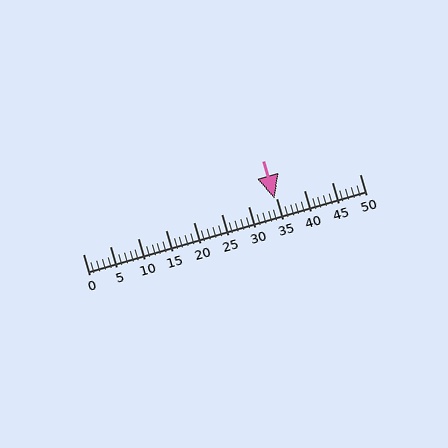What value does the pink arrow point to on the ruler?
The pink arrow points to approximately 35.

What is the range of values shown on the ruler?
The ruler shows values from 0 to 50.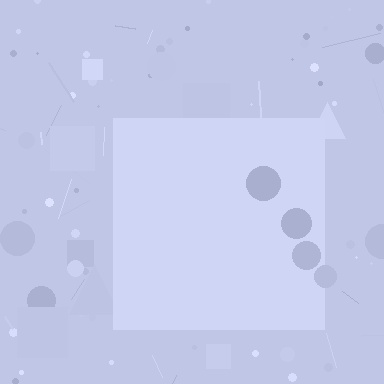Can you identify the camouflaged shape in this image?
The camouflaged shape is a square.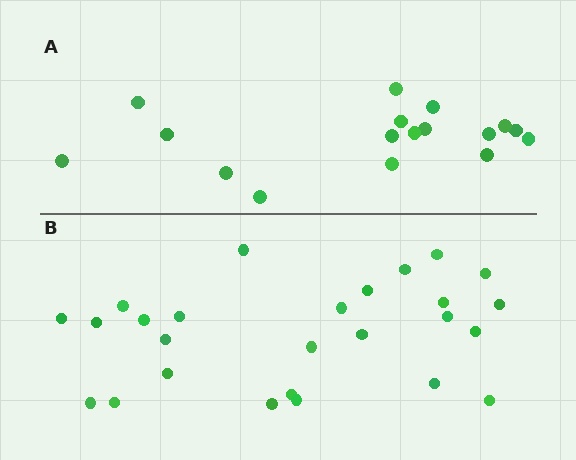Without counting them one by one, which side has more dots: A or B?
Region B (the bottom region) has more dots.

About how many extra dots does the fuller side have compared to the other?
Region B has roughly 8 or so more dots than region A.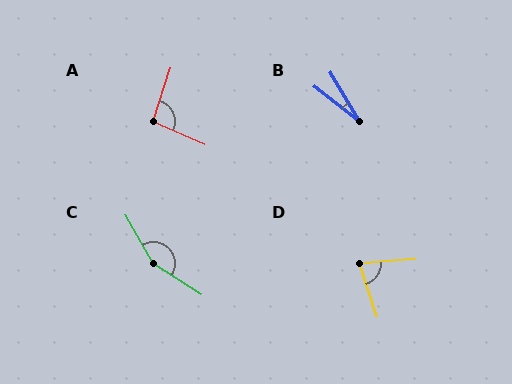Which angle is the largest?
C, at approximately 153 degrees.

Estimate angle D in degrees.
Approximately 76 degrees.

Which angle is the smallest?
B, at approximately 21 degrees.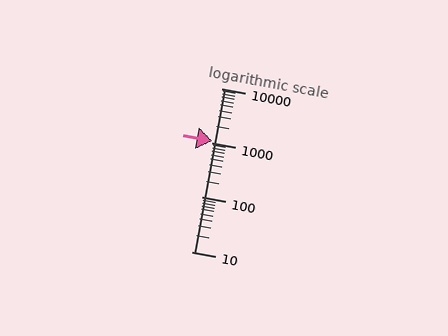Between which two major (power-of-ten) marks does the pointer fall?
The pointer is between 1000 and 10000.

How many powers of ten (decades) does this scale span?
The scale spans 3 decades, from 10 to 10000.